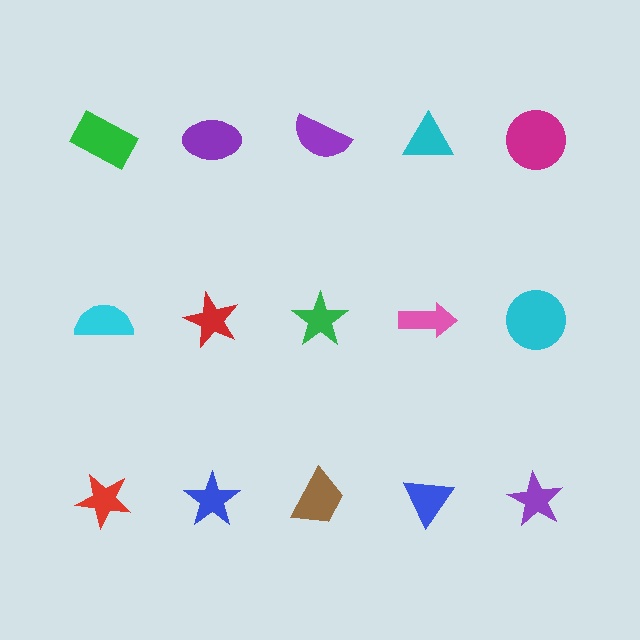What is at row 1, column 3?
A purple semicircle.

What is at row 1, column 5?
A magenta circle.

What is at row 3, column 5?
A purple star.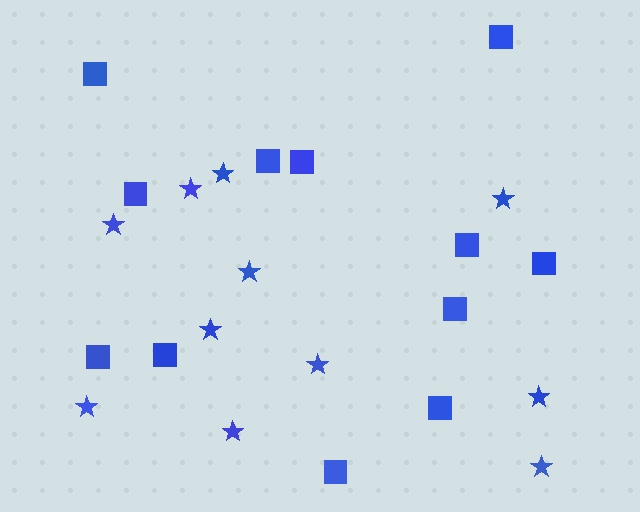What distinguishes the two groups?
There are 2 groups: one group of squares (12) and one group of stars (11).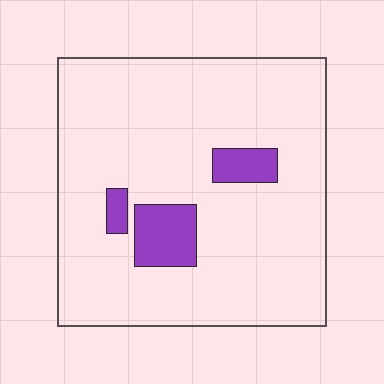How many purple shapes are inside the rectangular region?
3.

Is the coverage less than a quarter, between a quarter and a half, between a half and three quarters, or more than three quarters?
Less than a quarter.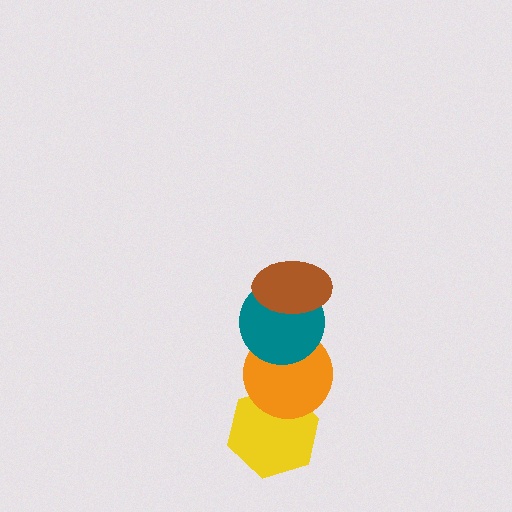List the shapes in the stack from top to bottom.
From top to bottom: the brown ellipse, the teal circle, the orange circle, the yellow hexagon.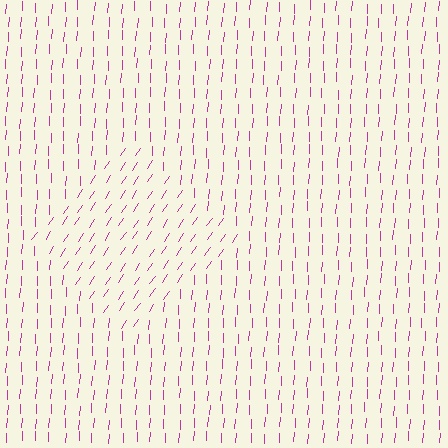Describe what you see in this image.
The image is filled with small magenta line segments. A diamond region in the image has lines oriented differently from the surrounding lines, creating a visible texture boundary.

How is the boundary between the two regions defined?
The boundary is defined purely by a change in line orientation (approximately 31 degrees difference). All lines are the same color and thickness.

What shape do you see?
I see a diamond.